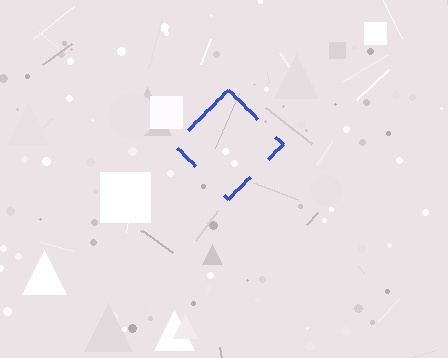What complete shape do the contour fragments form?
The contour fragments form a diamond.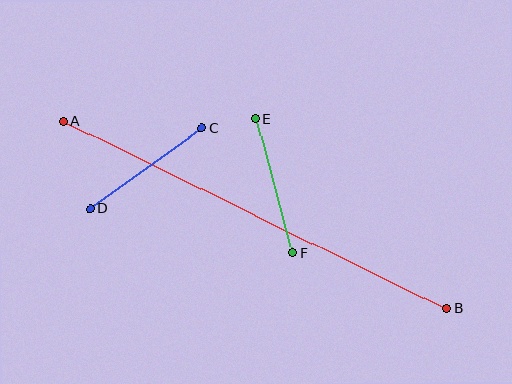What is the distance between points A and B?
The distance is approximately 427 pixels.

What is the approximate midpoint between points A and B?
The midpoint is at approximately (255, 215) pixels.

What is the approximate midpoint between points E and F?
The midpoint is at approximately (274, 186) pixels.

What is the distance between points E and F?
The distance is approximately 138 pixels.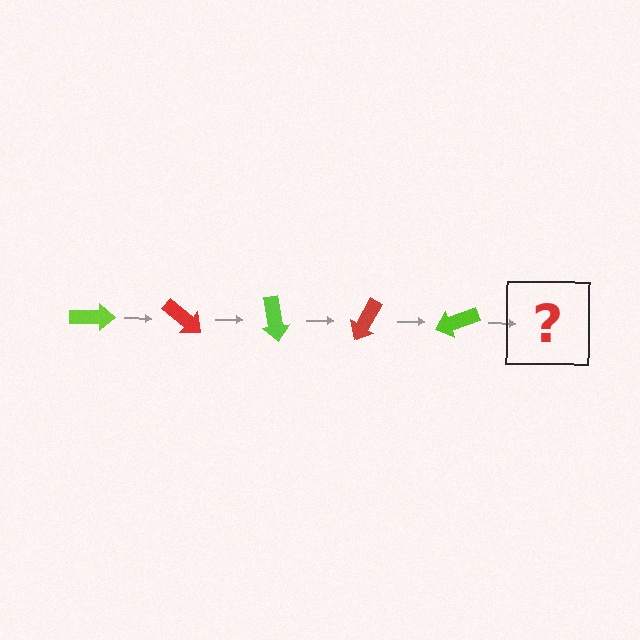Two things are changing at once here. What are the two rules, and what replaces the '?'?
The two rules are that it rotates 40 degrees each step and the color cycles through lime and red. The '?' should be a red arrow, rotated 200 degrees from the start.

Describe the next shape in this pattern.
It should be a red arrow, rotated 200 degrees from the start.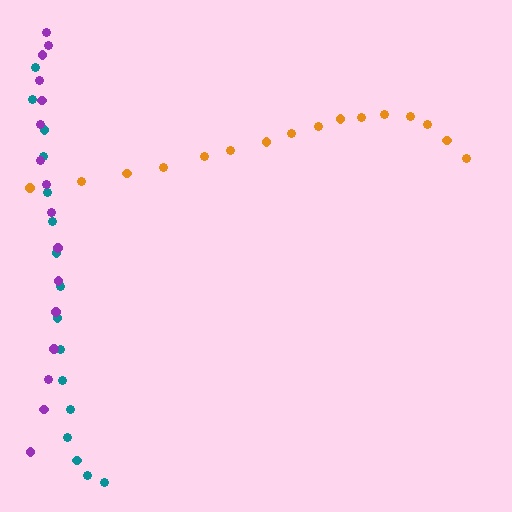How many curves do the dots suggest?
There are 3 distinct paths.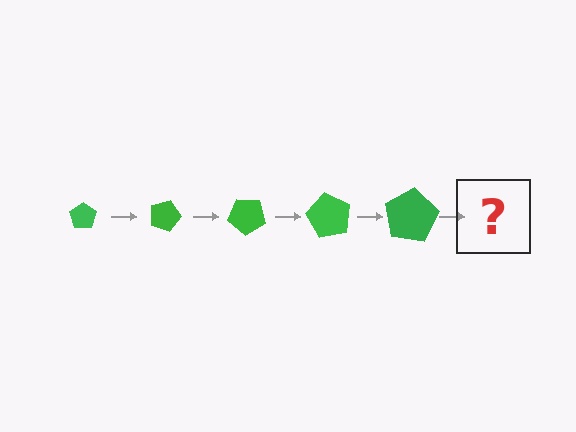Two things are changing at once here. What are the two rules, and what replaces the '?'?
The two rules are that the pentagon grows larger each step and it rotates 20 degrees each step. The '?' should be a pentagon, larger than the previous one and rotated 100 degrees from the start.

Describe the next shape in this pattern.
It should be a pentagon, larger than the previous one and rotated 100 degrees from the start.